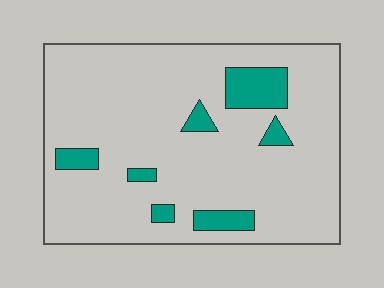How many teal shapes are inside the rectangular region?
7.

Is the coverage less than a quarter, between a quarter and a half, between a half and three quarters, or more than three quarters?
Less than a quarter.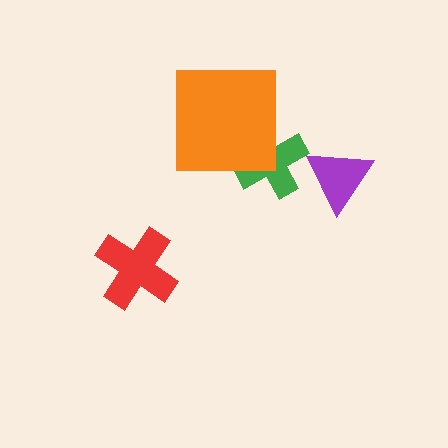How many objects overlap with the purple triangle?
0 objects overlap with the purple triangle.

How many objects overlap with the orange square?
1 object overlaps with the orange square.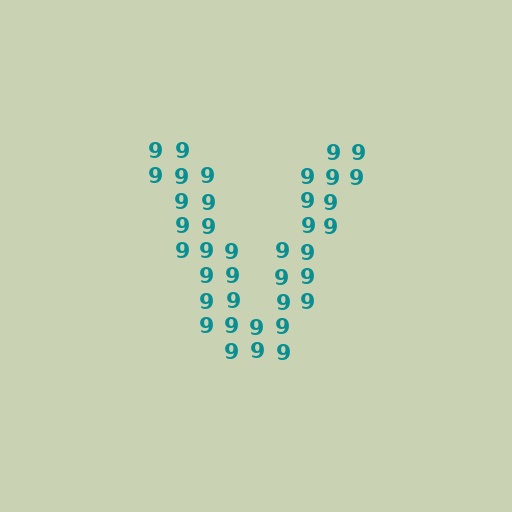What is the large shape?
The large shape is the letter V.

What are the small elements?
The small elements are digit 9's.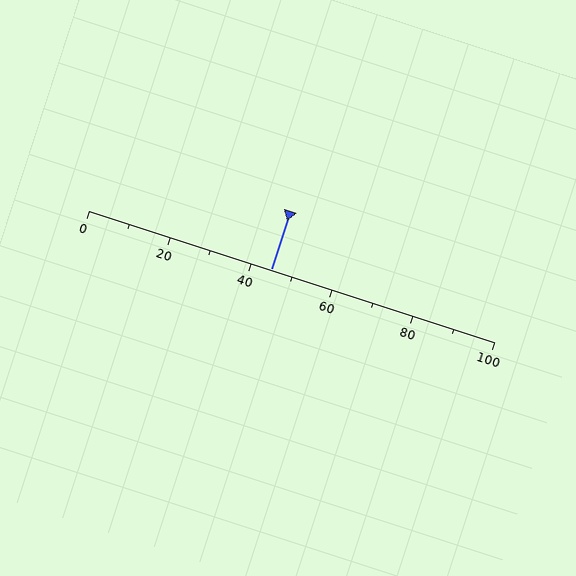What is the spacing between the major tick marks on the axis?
The major ticks are spaced 20 apart.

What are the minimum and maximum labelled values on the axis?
The axis runs from 0 to 100.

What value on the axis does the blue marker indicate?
The marker indicates approximately 45.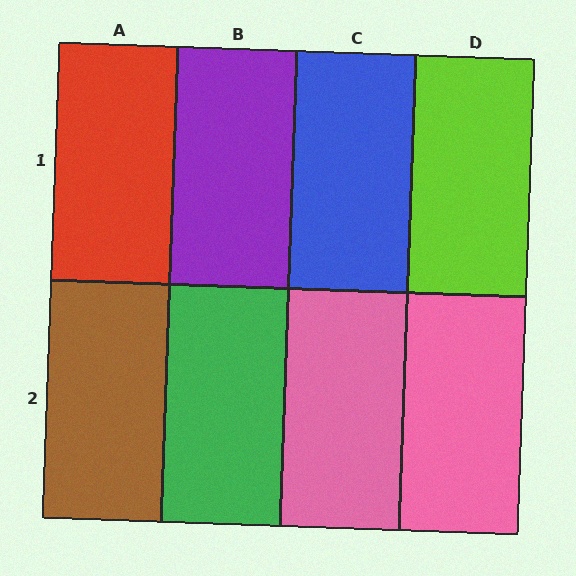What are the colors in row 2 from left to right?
Brown, green, pink, pink.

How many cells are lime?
1 cell is lime.